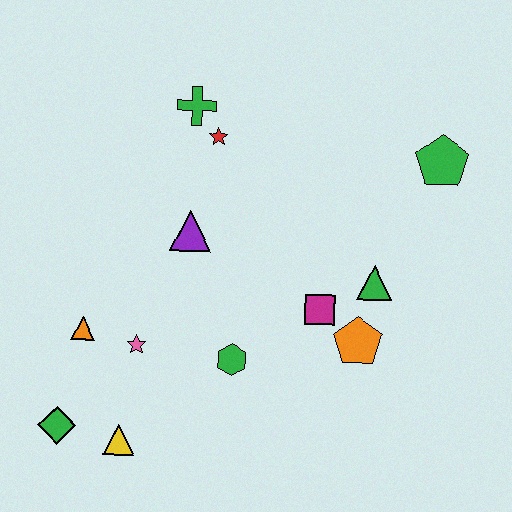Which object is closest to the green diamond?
The yellow triangle is closest to the green diamond.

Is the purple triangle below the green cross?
Yes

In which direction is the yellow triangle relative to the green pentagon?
The yellow triangle is to the left of the green pentagon.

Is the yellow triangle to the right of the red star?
No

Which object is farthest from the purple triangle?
The green pentagon is farthest from the purple triangle.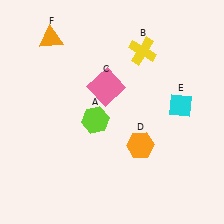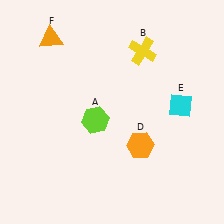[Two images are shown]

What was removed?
The pink square (C) was removed in Image 2.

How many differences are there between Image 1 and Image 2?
There is 1 difference between the two images.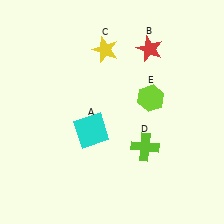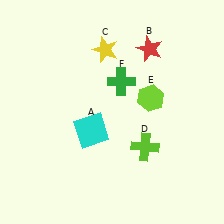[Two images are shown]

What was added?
A green cross (F) was added in Image 2.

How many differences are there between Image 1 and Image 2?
There is 1 difference between the two images.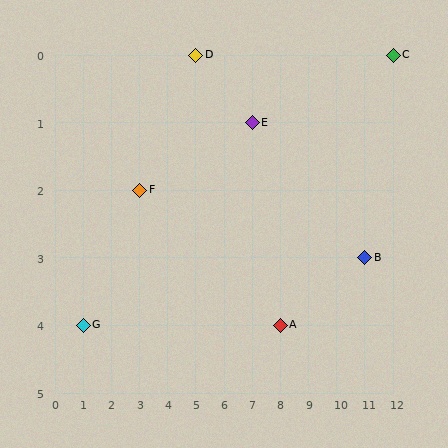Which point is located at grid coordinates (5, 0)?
Point D is at (5, 0).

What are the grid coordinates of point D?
Point D is at grid coordinates (5, 0).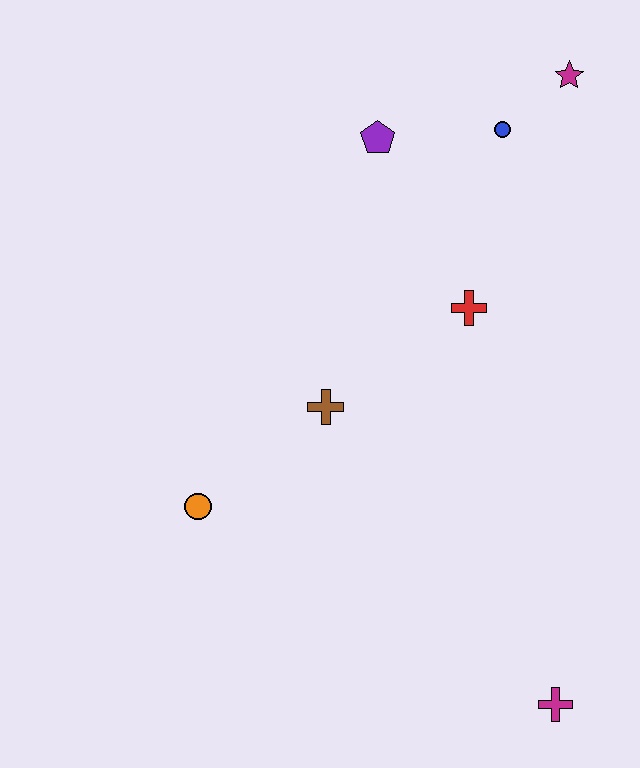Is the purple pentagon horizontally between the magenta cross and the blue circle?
No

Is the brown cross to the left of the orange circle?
No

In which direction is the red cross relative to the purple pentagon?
The red cross is below the purple pentagon.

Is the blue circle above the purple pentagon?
Yes